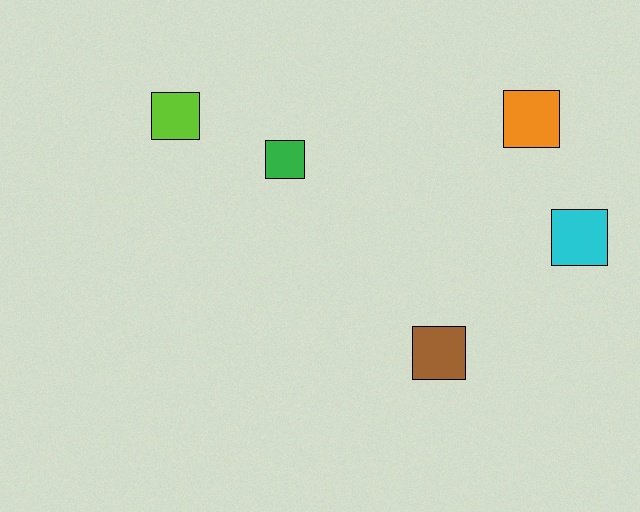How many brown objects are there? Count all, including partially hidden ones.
There is 1 brown object.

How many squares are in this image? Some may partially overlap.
There are 5 squares.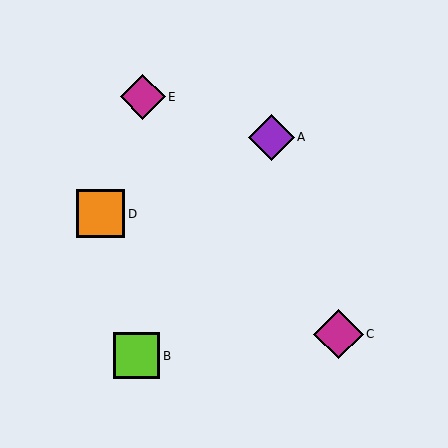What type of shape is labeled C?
Shape C is a magenta diamond.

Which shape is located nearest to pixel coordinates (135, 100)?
The magenta diamond (labeled E) at (143, 97) is nearest to that location.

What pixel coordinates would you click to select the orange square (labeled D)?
Click at (101, 214) to select the orange square D.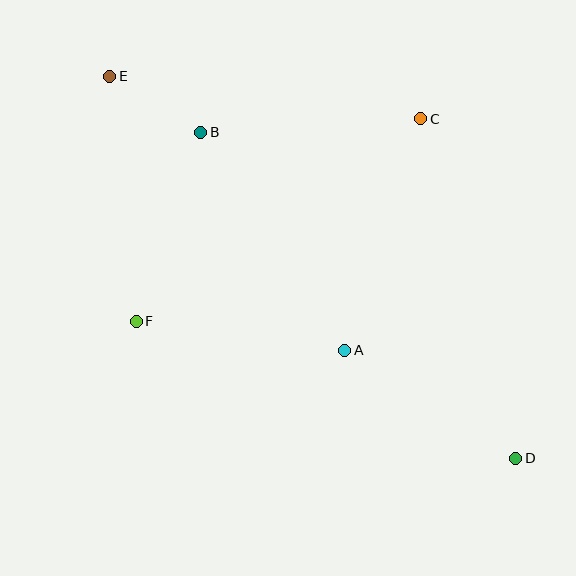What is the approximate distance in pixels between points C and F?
The distance between C and F is approximately 349 pixels.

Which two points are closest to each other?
Points B and E are closest to each other.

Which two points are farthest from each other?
Points D and E are farthest from each other.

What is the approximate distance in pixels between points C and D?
The distance between C and D is approximately 353 pixels.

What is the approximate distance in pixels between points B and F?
The distance between B and F is approximately 199 pixels.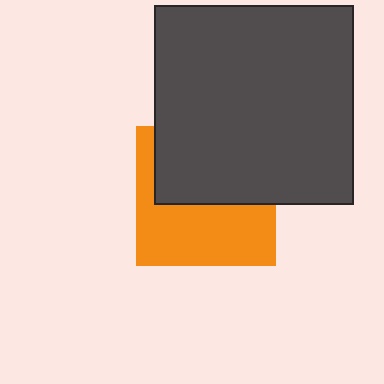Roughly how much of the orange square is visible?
About half of it is visible (roughly 50%).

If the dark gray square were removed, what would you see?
You would see the complete orange square.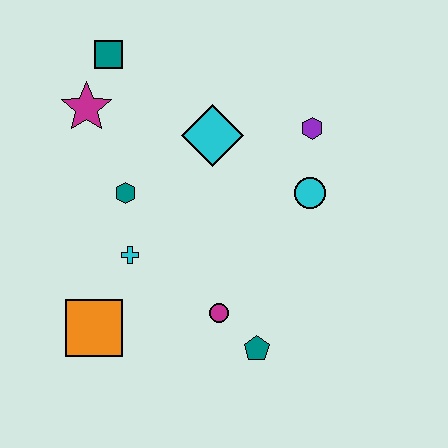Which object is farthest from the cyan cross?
The purple hexagon is farthest from the cyan cross.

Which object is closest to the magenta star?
The teal square is closest to the magenta star.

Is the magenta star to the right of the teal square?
No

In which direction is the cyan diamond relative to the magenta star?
The cyan diamond is to the right of the magenta star.